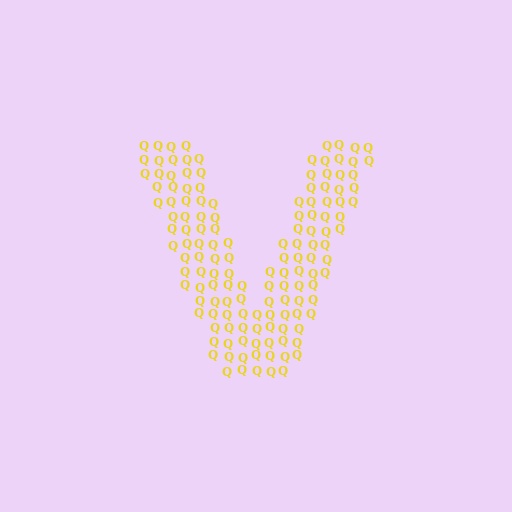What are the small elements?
The small elements are letter Q's.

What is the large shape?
The large shape is the letter V.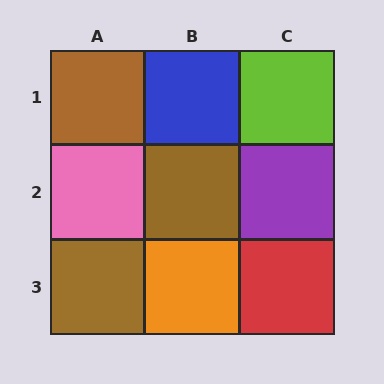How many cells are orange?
1 cell is orange.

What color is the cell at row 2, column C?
Purple.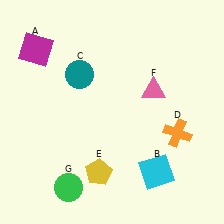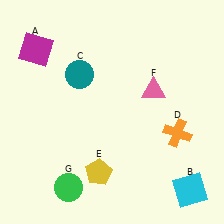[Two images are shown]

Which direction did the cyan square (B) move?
The cyan square (B) moved right.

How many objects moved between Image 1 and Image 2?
1 object moved between the two images.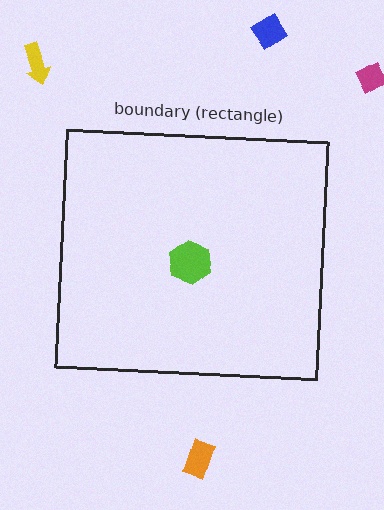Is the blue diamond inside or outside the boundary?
Outside.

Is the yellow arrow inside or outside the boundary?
Outside.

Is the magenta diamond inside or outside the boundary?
Outside.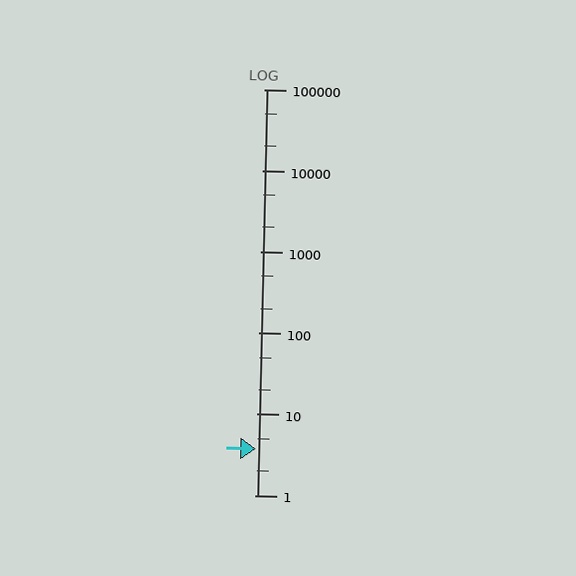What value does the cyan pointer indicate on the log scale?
The pointer indicates approximately 3.7.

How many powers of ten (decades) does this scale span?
The scale spans 5 decades, from 1 to 100000.